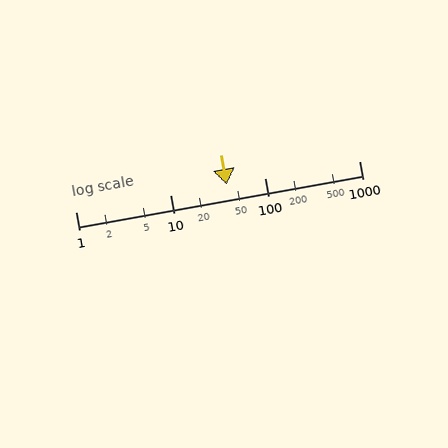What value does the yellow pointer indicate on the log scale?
The pointer indicates approximately 40.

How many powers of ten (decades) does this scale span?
The scale spans 3 decades, from 1 to 1000.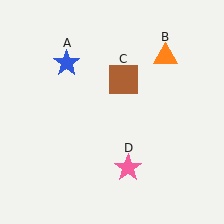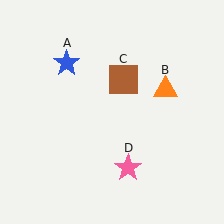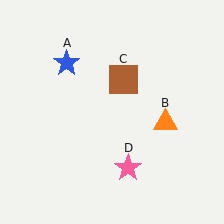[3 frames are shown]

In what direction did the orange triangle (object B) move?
The orange triangle (object B) moved down.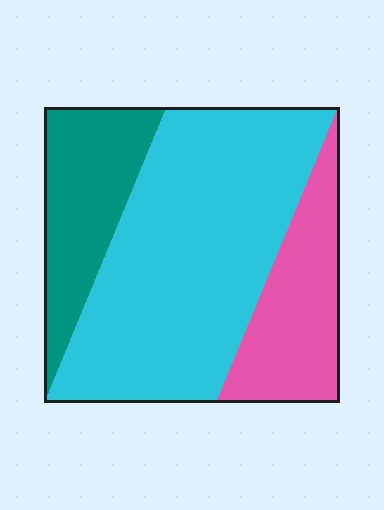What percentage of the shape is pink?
Pink takes up about one fifth (1/5) of the shape.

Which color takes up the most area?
Cyan, at roughly 60%.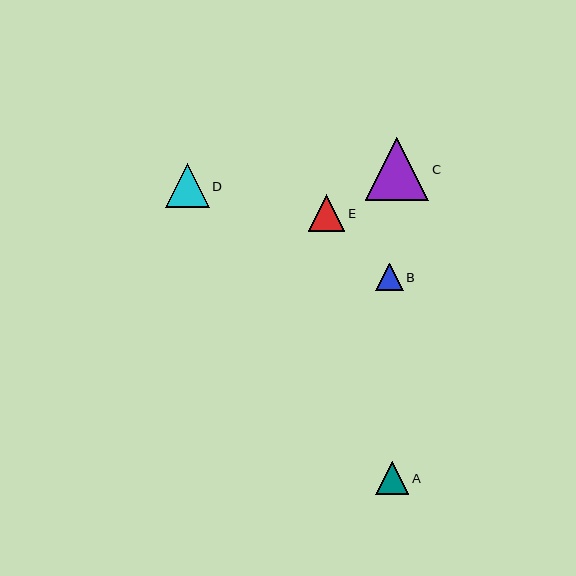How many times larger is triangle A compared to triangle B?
Triangle A is approximately 1.2 times the size of triangle B.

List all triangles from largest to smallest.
From largest to smallest: C, D, E, A, B.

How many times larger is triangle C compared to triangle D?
Triangle C is approximately 1.4 times the size of triangle D.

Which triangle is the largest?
Triangle C is the largest with a size of approximately 63 pixels.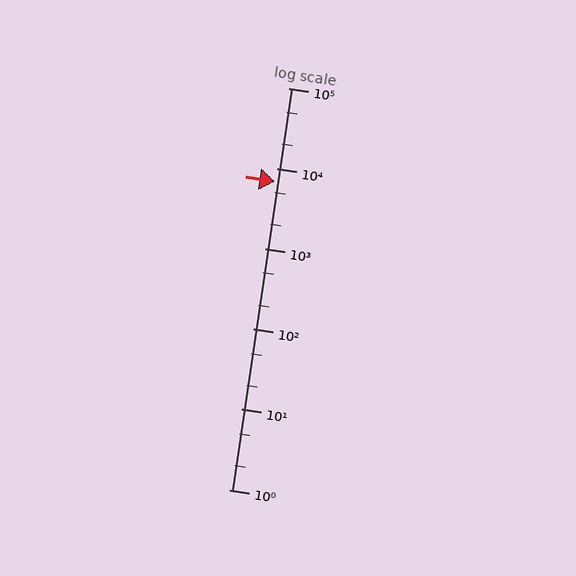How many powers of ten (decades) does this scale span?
The scale spans 5 decades, from 1 to 100000.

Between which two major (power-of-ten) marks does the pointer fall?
The pointer is between 1000 and 10000.